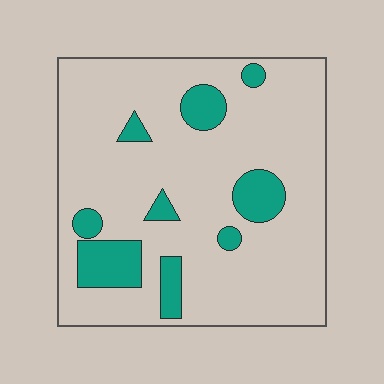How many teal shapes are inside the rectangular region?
9.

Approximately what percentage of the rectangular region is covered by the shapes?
Approximately 15%.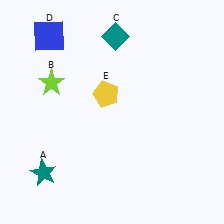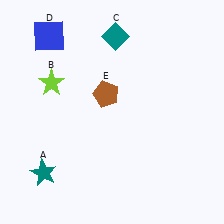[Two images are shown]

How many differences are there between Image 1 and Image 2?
There is 1 difference between the two images.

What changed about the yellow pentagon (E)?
In Image 1, E is yellow. In Image 2, it changed to brown.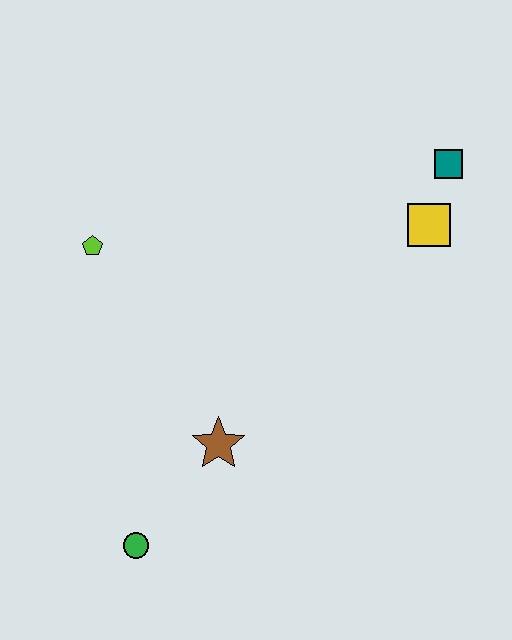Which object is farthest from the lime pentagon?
The teal square is farthest from the lime pentagon.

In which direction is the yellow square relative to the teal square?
The yellow square is below the teal square.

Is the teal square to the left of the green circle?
No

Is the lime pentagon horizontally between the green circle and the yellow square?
No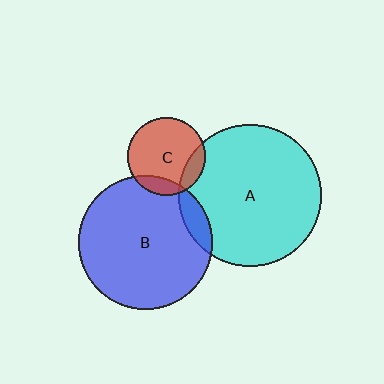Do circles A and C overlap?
Yes.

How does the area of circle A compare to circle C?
Approximately 3.3 times.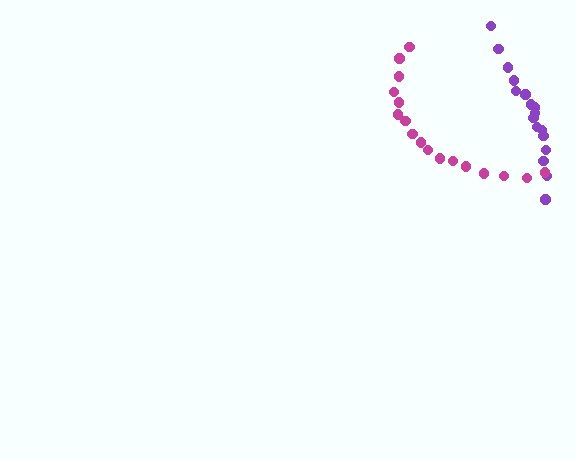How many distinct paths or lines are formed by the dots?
There are 2 distinct paths.